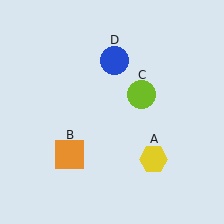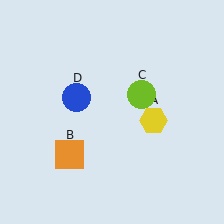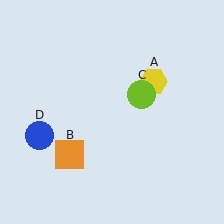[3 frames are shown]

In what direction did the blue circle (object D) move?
The blue circle (object D) moved down and to the left.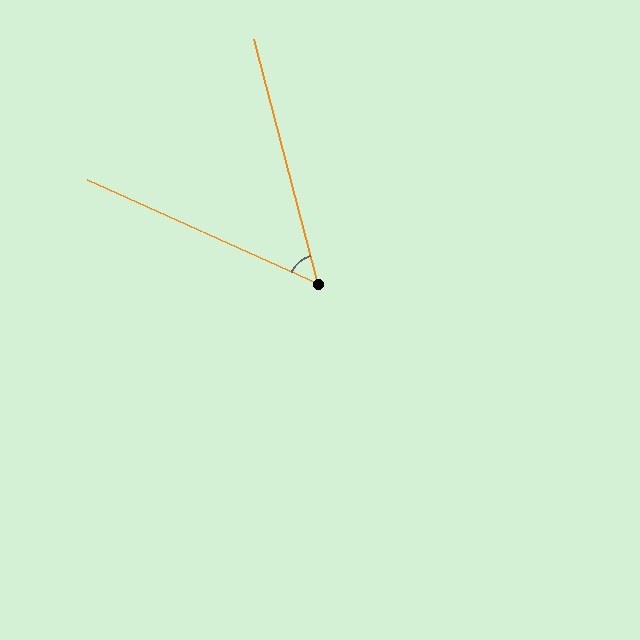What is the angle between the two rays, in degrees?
Approximately 51 degrees.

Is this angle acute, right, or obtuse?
It is acute.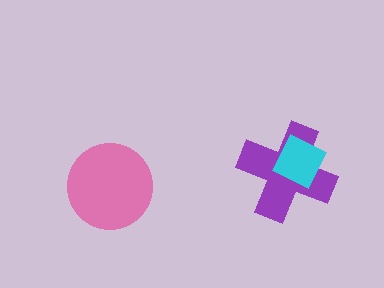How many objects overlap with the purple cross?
1 object overlaps with the purple cross.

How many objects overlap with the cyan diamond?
1 object overlaps with the cyan diamond.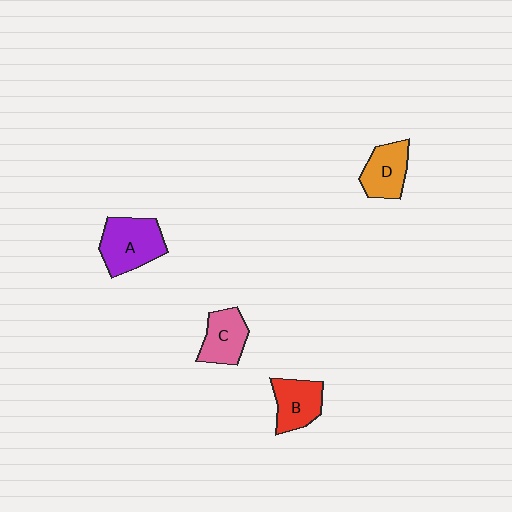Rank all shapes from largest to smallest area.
From largest to smallest: A (purple), B (red), C (pink), D (orange).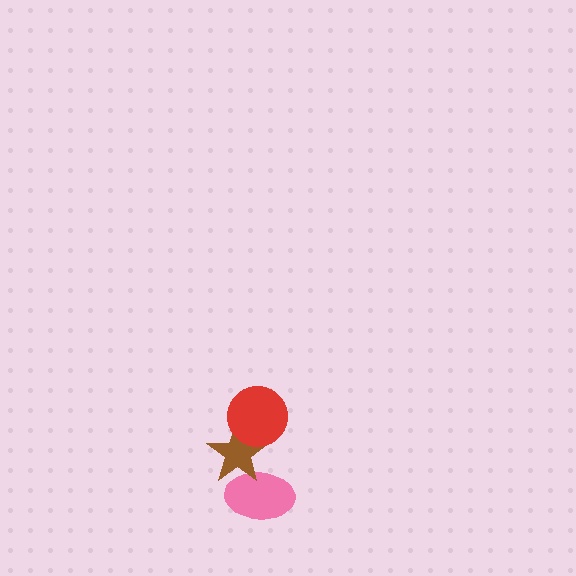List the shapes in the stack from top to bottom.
From top to bottom: the red circle, the brown star, the pink ellipse.